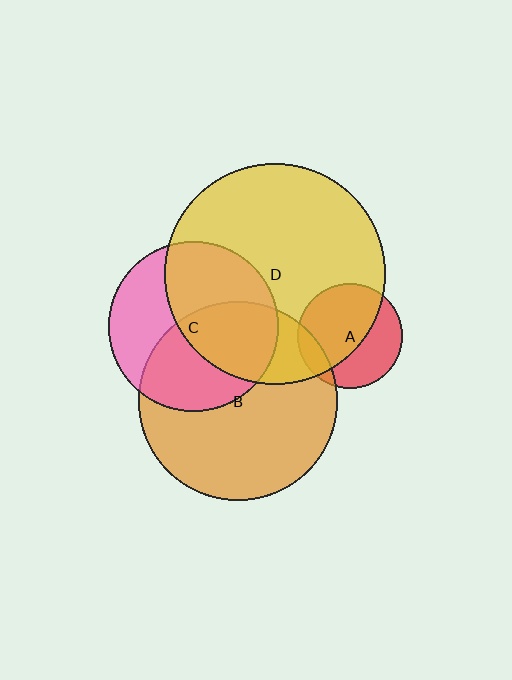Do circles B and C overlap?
Yes.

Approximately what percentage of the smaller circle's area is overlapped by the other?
Approximately 50%.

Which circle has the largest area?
Circle D (yellow).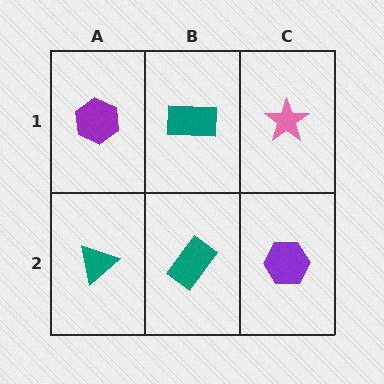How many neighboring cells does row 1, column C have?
2.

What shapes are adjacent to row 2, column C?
A pink star (row 1, column C), a teal rectangle (row 2, column B).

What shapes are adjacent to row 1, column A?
A teal triangle (row 2, column A), a teal rectangle (row 1, column B).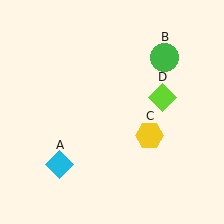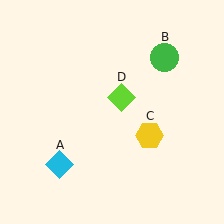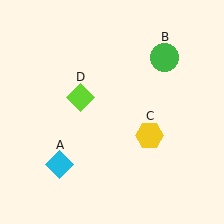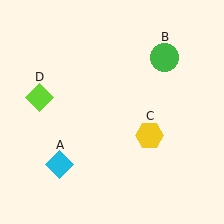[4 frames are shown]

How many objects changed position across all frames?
1 object changed position: lime diamond (object D).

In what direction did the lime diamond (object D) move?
The lime diamond (object D) moved left.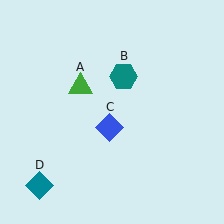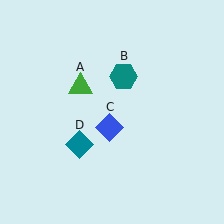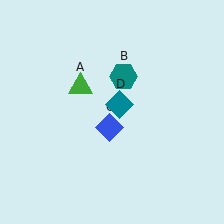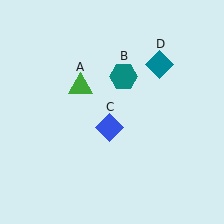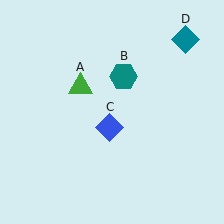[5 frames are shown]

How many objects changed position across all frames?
1 object changed position: teal diamond (object D).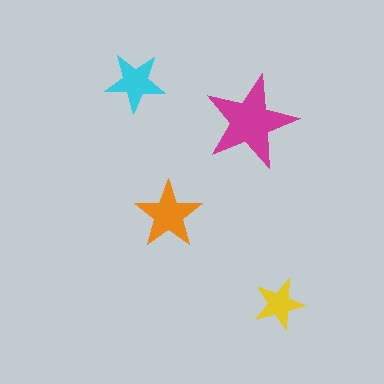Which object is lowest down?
The yellow star is bottommost.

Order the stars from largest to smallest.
the magenta one, the orange one, the cyan one, the yellow one.